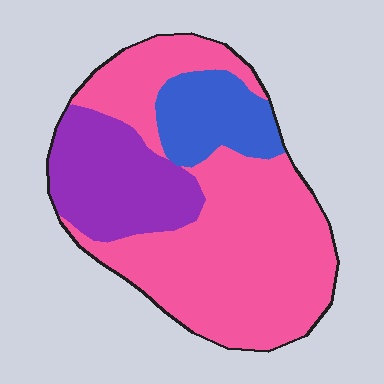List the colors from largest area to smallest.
From largest to smallest: pink, purple, blue.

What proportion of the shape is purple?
Purple takes up about one quarter (1/4) of the shape.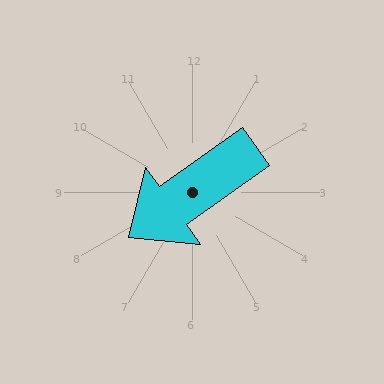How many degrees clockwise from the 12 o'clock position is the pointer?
Approximately 234 degrees.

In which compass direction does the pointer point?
Southwest.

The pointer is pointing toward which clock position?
Roughly 8 o'clock.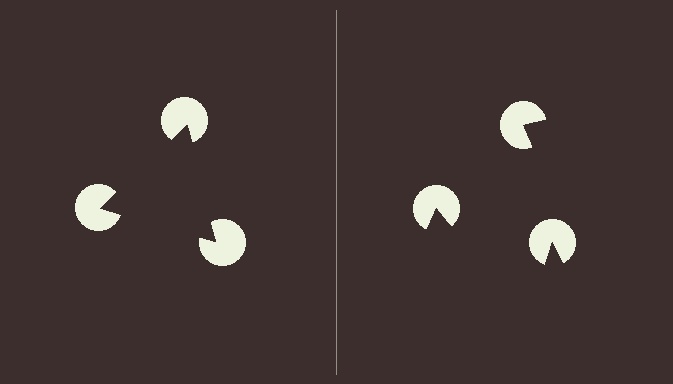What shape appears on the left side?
An illusory triangle.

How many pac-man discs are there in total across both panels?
6 — 3 on each side.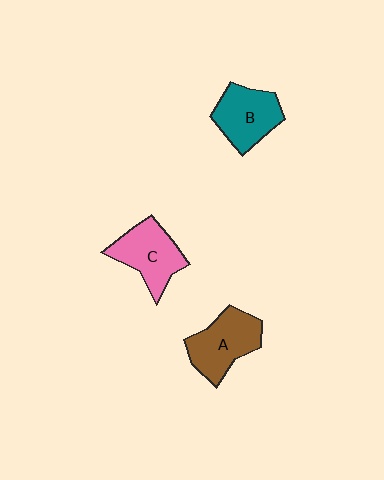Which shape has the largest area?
Shape A (brown).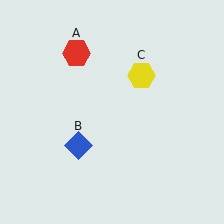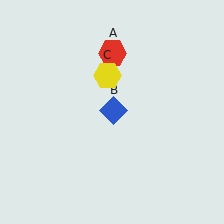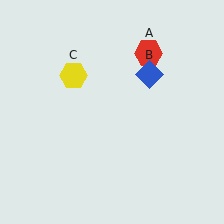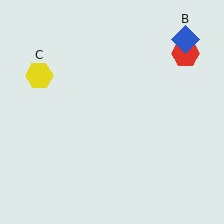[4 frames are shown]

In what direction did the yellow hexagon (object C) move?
The yellow hexagon (object C) moved left.